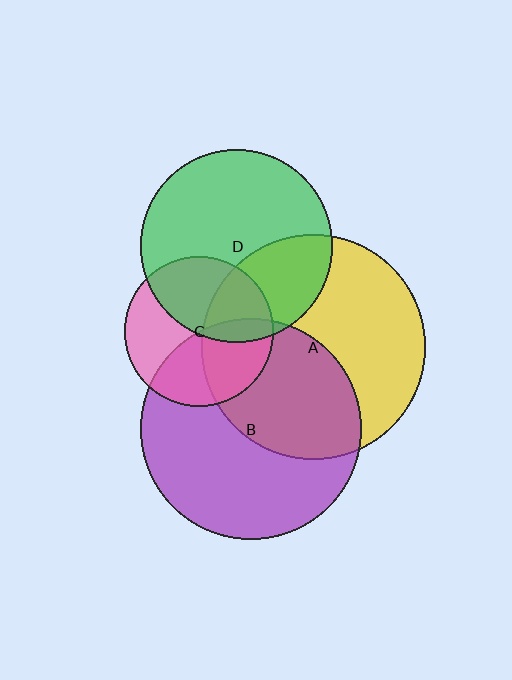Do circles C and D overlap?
Yes.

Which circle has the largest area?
Circle A (yellow).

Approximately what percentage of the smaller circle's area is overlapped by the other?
Approximately 45%.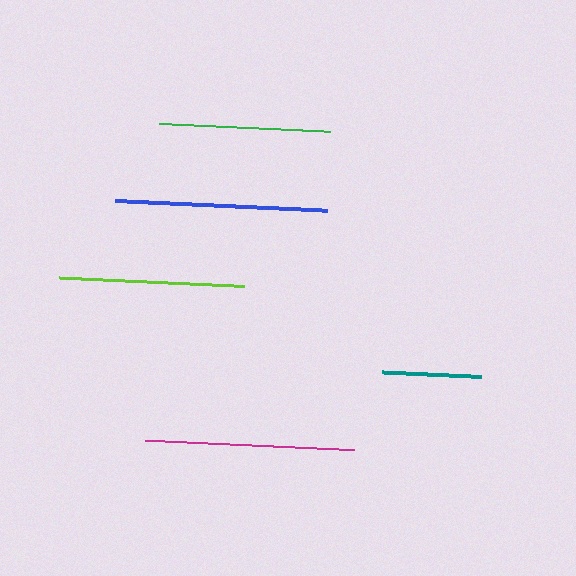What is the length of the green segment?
The green segment is approximately 172 pixels long.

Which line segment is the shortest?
The teal line is the shortest at approximately 99 pixels.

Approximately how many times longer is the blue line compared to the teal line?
The blue line is approximately 2.1 times the length of the teal line.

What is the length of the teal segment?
The teal segment is approximately 99 pixels long.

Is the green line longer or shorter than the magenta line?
The magenta line is longer than the green line.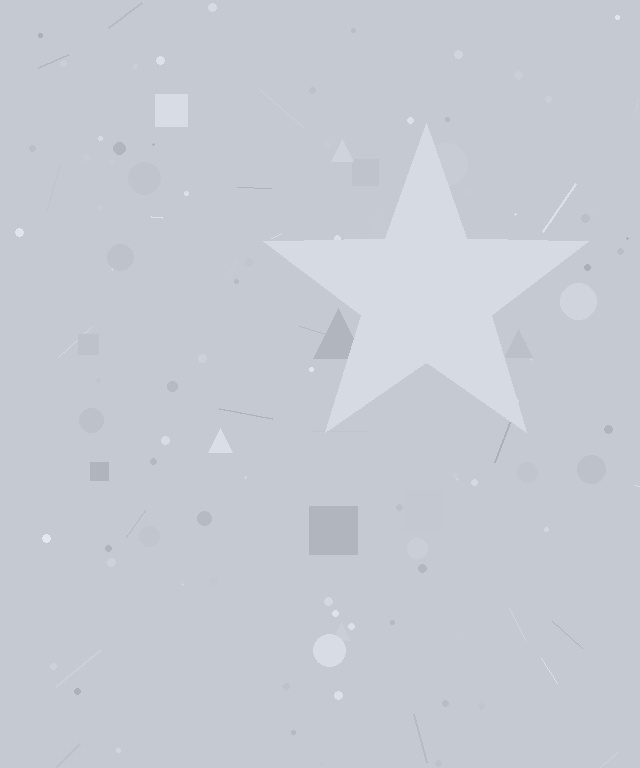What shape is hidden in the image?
A star is hidden in the image.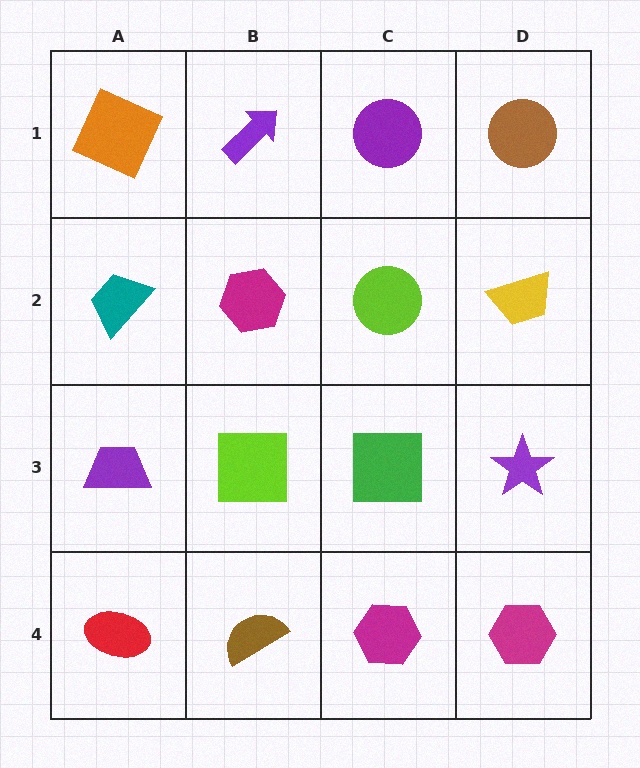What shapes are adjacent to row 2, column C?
A purple circle (row 1, column C), a green square (row 3, column C), a magenta hexagon (row 2, column B), a yellow trapezoid (row 2, column D).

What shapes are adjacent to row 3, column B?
A magenta hexagon (row 2, column B), a brown semicircle (row 4, column B), a purple trapezoid (row 3, column A), a green square (row 3, column C).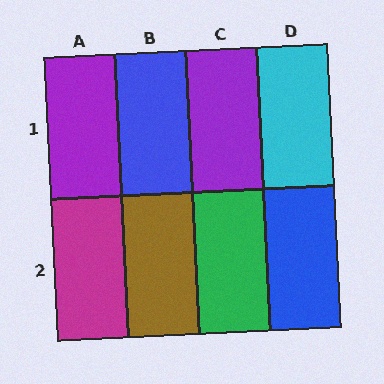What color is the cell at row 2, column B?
Brown.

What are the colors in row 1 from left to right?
Purple, blue, purple, cyan.